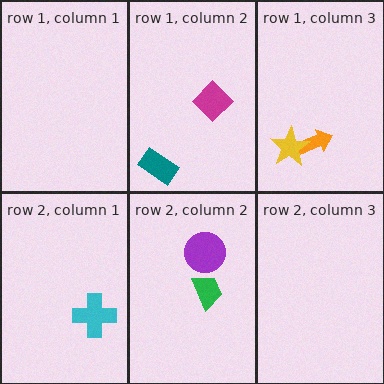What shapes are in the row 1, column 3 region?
The orange arrow, the yellow star.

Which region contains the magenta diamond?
The row 1, column 2 region.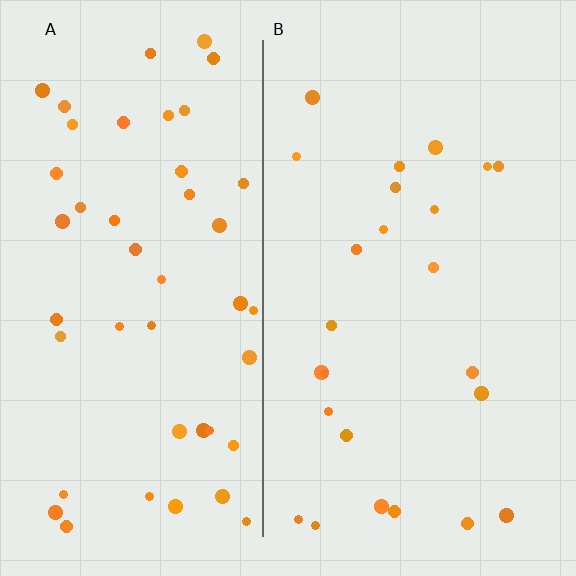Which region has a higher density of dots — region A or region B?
A (the left).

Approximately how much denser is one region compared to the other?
Approximately 1.9× — region A over region B.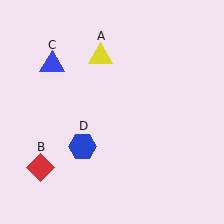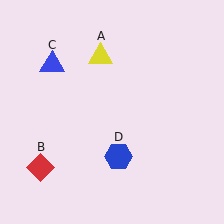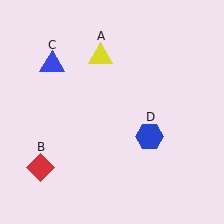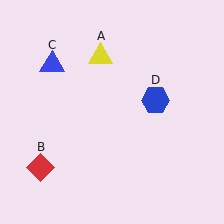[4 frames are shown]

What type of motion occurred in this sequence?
The blue hexagon (object D) rotated counterclockwise around the center of the scene.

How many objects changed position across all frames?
1 object changed position: blue hexagon (object D).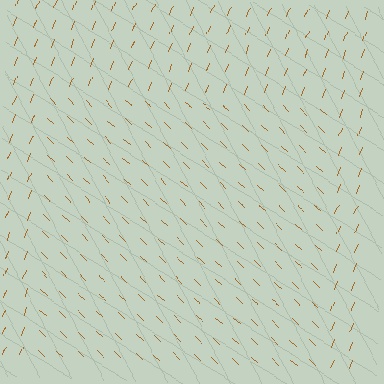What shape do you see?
I see a rectangle.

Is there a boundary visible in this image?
Yes, there is a texture boundary formed by a change in line orientation.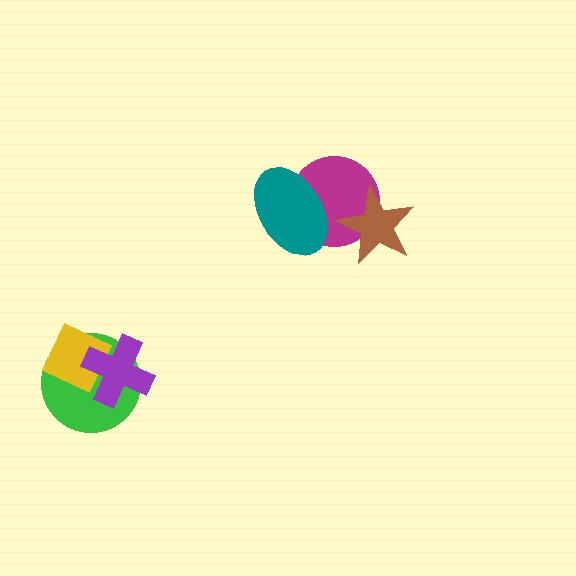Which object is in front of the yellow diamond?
The purple cross is in front of the yellow diamond.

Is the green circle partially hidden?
Yes, it is partially covered by another shape.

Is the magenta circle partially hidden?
Yes, it is partially covered by another shape.